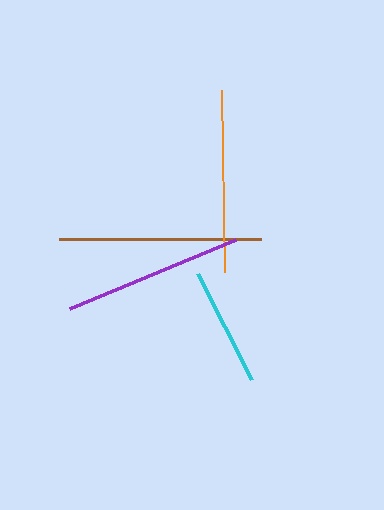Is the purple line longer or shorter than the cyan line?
The purple line is longer than the cyan line.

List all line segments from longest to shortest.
From longest to shortest: brown, orange, purple, cyan.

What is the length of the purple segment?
The purple segment is approximately 179 pixels long.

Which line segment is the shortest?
The cyan line is the shortest at approximately 119 pixels.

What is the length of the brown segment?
The brown segment is approximately 201 pixels long.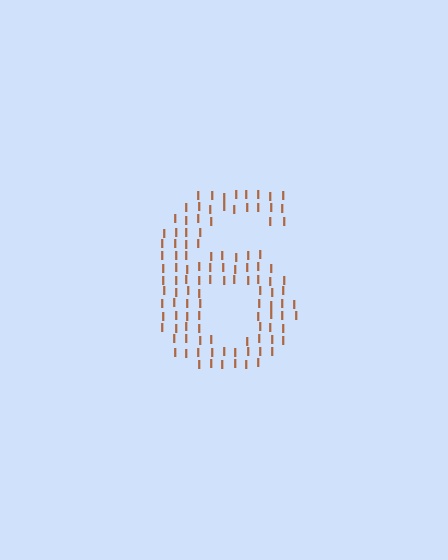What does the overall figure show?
The overall figure shows the digit 6.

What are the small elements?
The small elements are letter I's.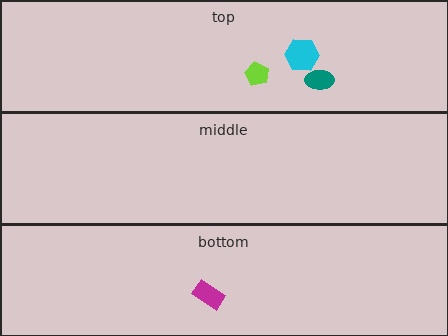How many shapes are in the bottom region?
1.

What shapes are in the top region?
The cyan hexagon, the teal ellipse, the lime pentagon.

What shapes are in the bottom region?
The magenta rectangle.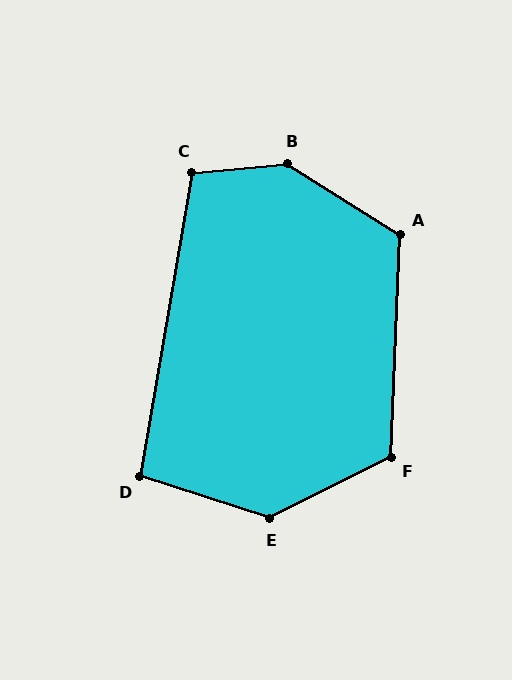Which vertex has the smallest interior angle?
D, at approximately 98 degrees.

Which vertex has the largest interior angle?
B, at approximately 143 degrees.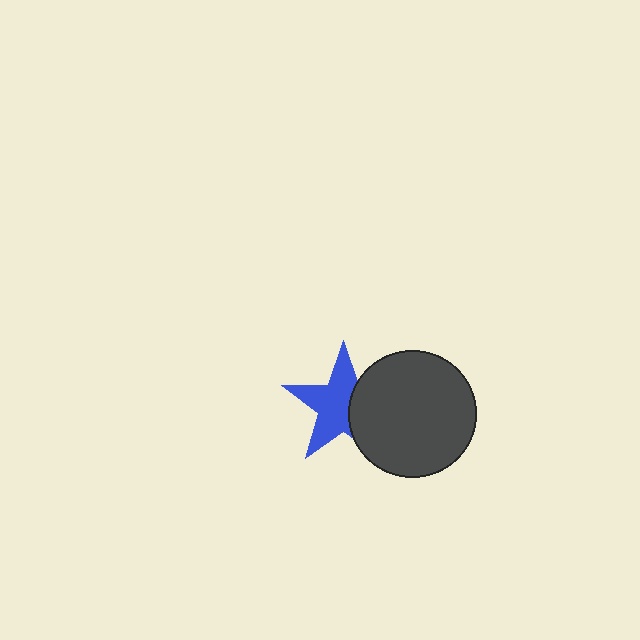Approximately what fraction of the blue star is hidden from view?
Roughly 37% of the blue star is hidden behind the dark gray circle.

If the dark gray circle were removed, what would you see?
You would see the complete blue star.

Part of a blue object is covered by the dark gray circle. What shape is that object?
It is a star.